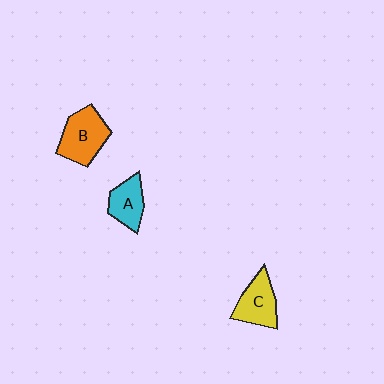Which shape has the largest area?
Shape B (orange).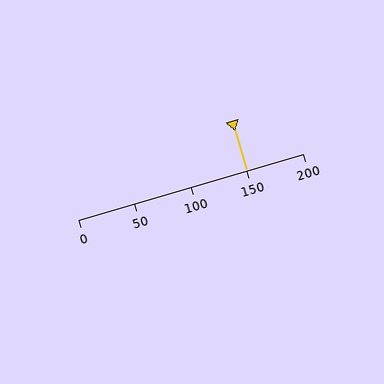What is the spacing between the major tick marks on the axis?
The major ticks are spaced 50 apart.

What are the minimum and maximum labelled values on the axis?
The axis runs from 0 to 200.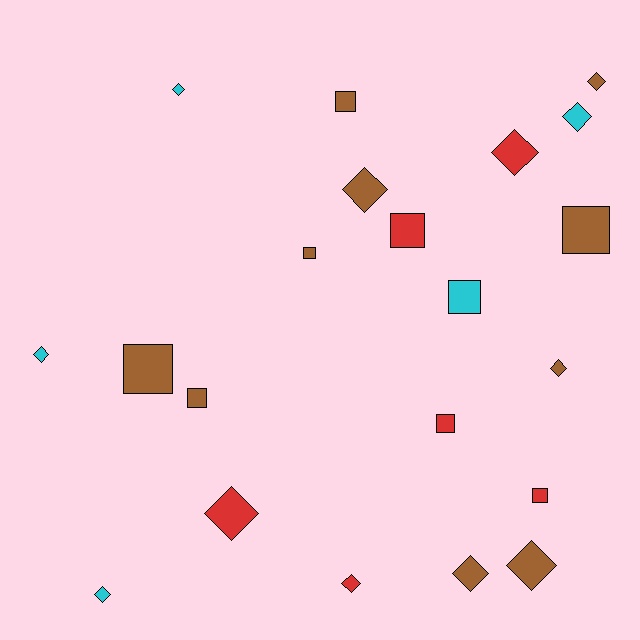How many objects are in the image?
There are 21 objects.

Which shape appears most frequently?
Diamond, with 12 objects.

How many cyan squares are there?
There is 1 cyan square.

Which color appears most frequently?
Brown, with 10 objects.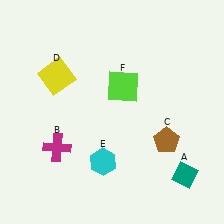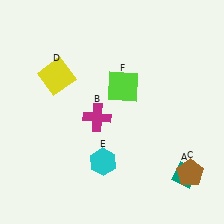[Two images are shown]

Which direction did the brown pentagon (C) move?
The brown pentagon (C) moved down.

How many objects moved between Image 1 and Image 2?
2 objects moved between the two images.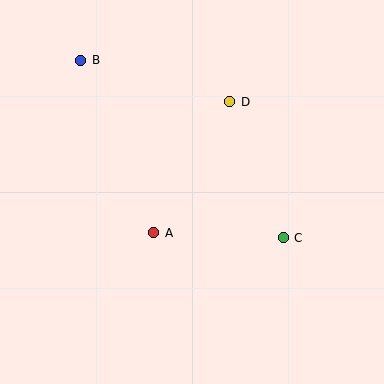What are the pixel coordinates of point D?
Point D is at (230, 102).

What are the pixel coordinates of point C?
Point C is at (283, 238).